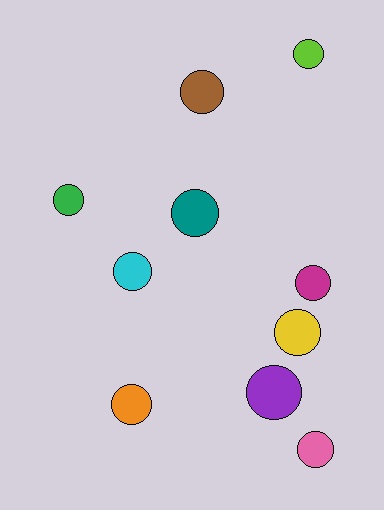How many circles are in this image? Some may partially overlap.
There are 10 circles.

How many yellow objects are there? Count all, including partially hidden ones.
There is 1 yellow object.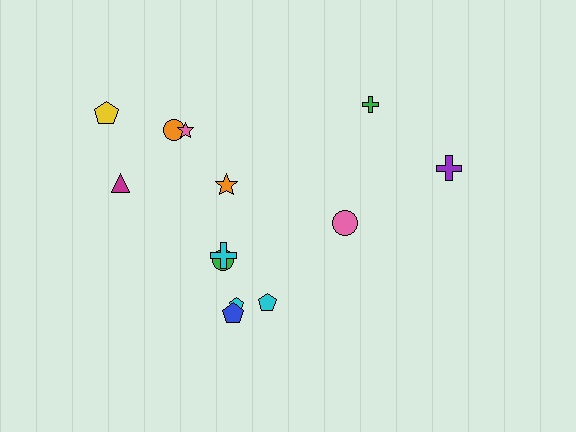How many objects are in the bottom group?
There are 5 objects.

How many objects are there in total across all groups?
There are 13 objects.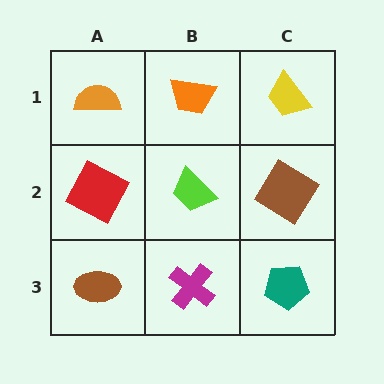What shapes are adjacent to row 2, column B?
An orange trapezoid (row 1, column B), a magenta cross (row 3, column B), a red square (row 2, column A), a brown diamond (row 2, column C).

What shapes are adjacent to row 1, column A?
A red square (row 2, column A), an orange trapezoid (row 1, column B).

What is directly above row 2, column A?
An orange semicircle.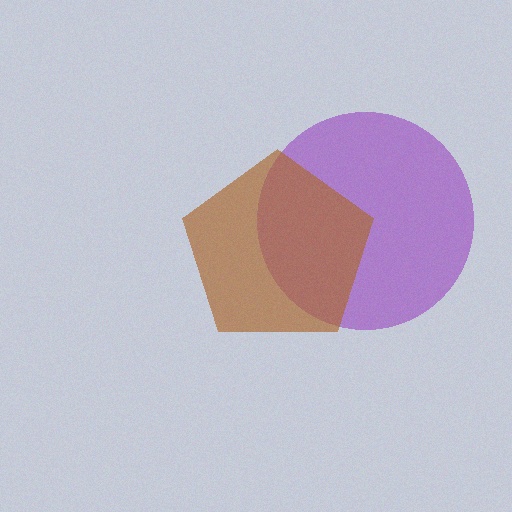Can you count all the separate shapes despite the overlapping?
Yes, there are 2 separate shapes.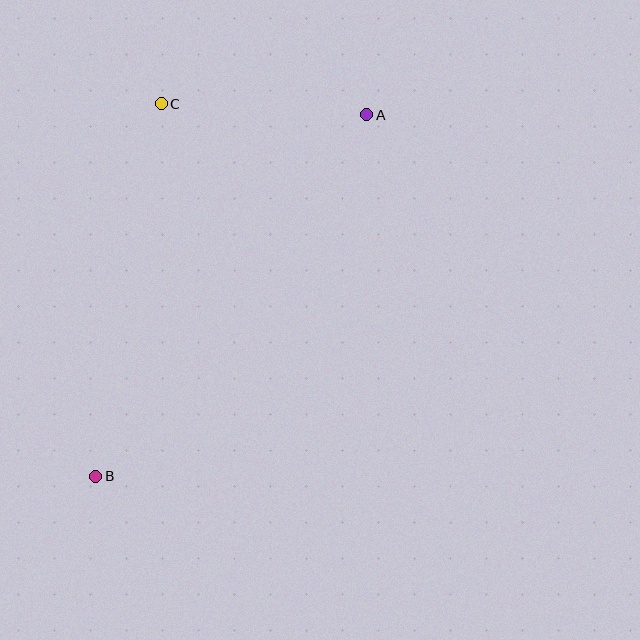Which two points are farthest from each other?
Points A and B are farthest from each other.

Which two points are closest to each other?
Points A and C are closest to each other.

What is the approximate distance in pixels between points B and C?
The distance between B and C is approximately 378 pixels.